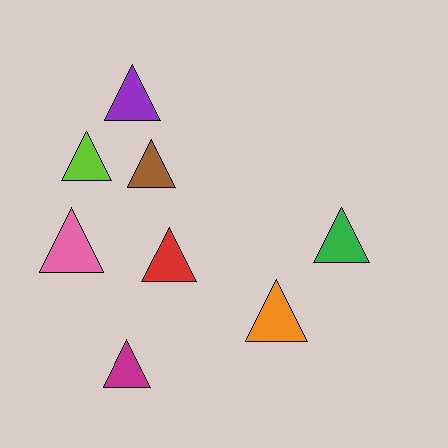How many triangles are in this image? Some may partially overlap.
There are 8 triangles.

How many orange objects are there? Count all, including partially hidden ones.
There is 1 orange object.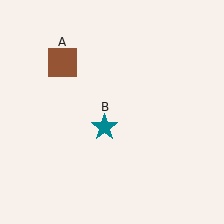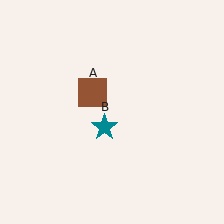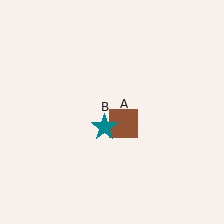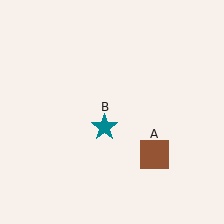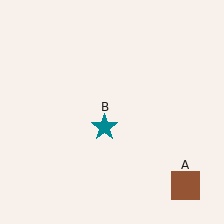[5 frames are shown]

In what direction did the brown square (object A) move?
The brown square (object A) moved down and to the right.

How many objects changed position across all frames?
1 object changed position: brown square (object A).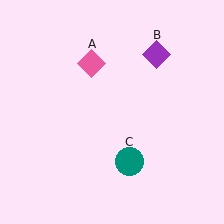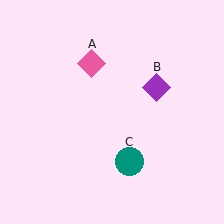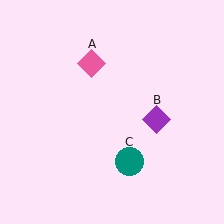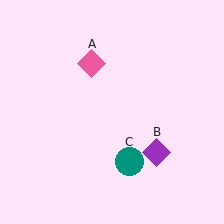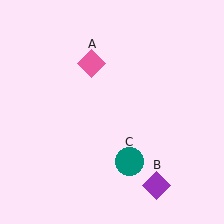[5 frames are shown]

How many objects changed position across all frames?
1 object changed position: purple diamond (object B).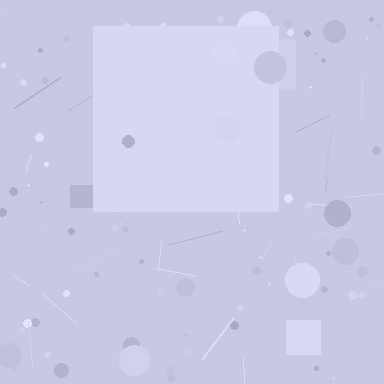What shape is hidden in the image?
A square is hidden in the image.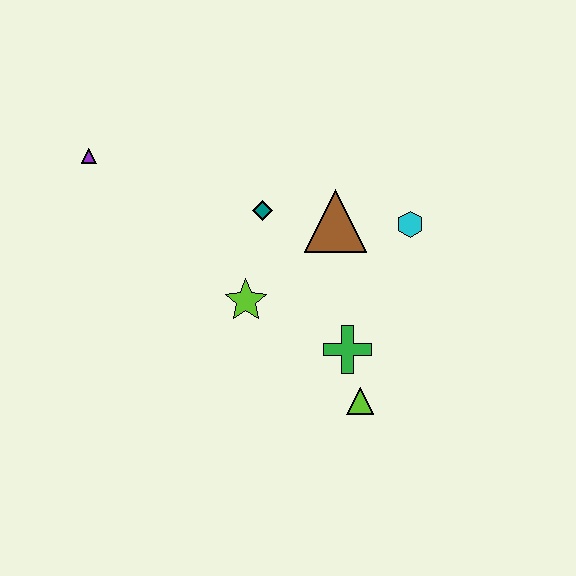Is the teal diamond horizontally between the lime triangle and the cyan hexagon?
No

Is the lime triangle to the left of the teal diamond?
No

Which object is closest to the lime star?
The teal diamond is closest to the lime star.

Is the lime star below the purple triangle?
Yes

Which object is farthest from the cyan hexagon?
The purple triangle is farthest from the cyan hexagon.